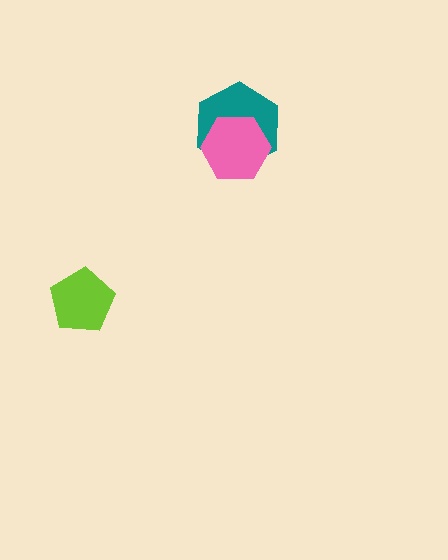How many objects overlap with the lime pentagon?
0 objects overlap with the lime pentagon.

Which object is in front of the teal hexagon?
The pink hexagon is in front of the teal hexagon.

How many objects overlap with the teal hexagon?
1 object overlaps with the teal hexagon.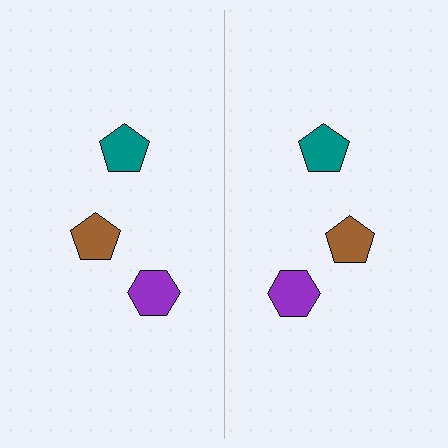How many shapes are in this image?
There are 6 shapes in this image.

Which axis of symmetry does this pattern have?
The pattern has a vertical axis of symmetry running through the center of the image.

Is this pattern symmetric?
Yes, this pattern has bilateral (reflection) symmetry.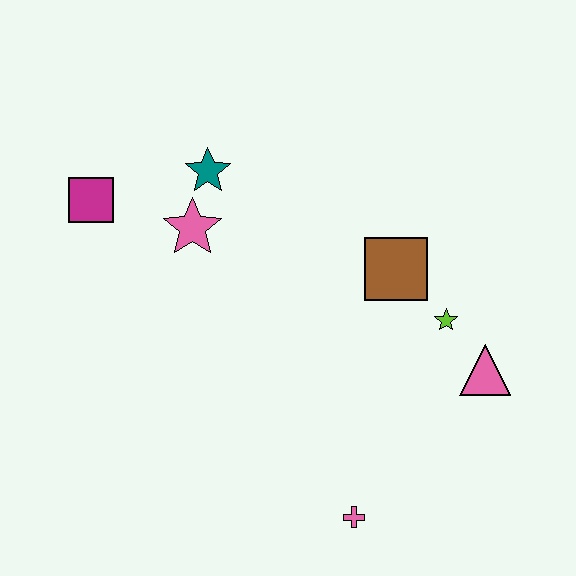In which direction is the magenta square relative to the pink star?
The magenta square is to the left of the pink star.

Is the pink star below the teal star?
Yes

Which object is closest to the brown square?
The lime star is closest to the brown square.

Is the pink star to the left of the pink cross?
Yes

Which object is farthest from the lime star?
The magenta square is farthest from the lime star.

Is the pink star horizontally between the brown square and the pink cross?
No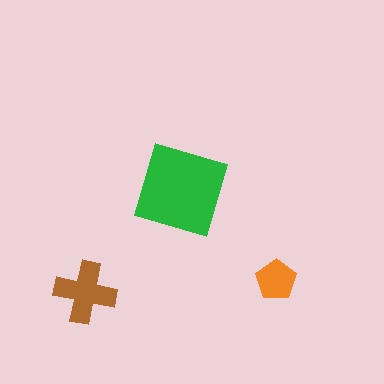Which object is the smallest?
The orange pentagon.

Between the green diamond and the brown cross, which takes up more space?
The green diamond.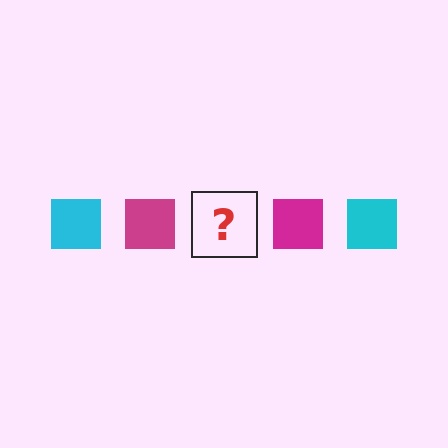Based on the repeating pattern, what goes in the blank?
The blank should be a cyan square.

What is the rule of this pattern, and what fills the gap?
The rule is that the pattern cycles through cyan, magenta squares. The gap should be filled with a cyan square.